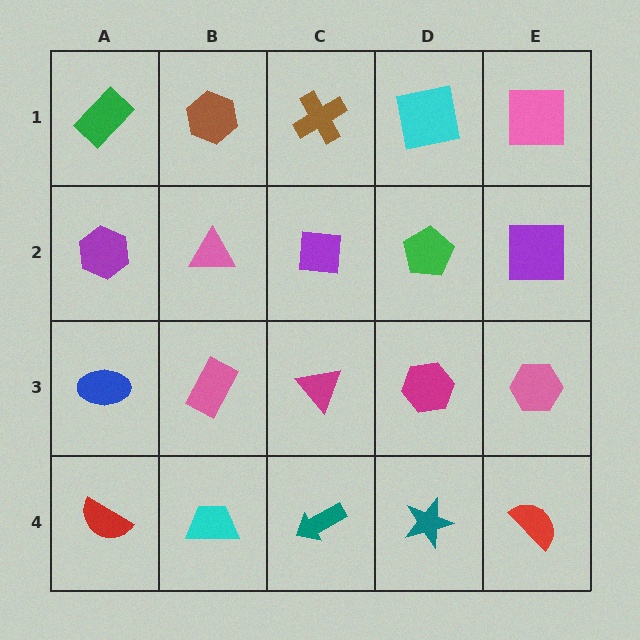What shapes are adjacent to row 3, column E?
A purple square (row 2, column E), a red semicircle (row 4, column E), a magenta hexagon (row 3, column D).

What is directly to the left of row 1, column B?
A green rectangle.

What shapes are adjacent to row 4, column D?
A magenta hexagon (row 3, column D), a teal arrow (row 4, column C), a red semicircle (row 4, column E).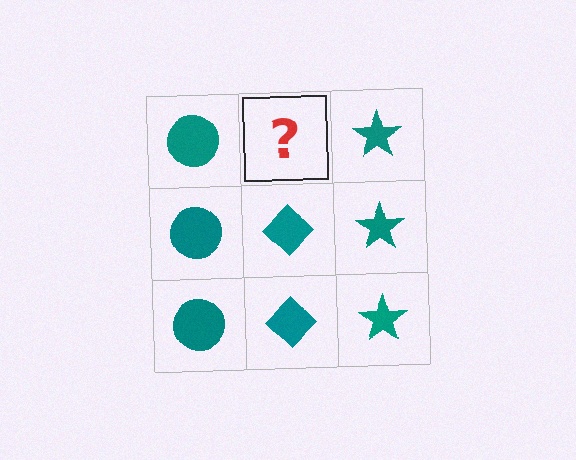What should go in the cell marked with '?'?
The missing cell should contain a teal diamond.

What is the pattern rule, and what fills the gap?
The rule is that each column has a consistent shape. The gap should be filled with a teal diamond.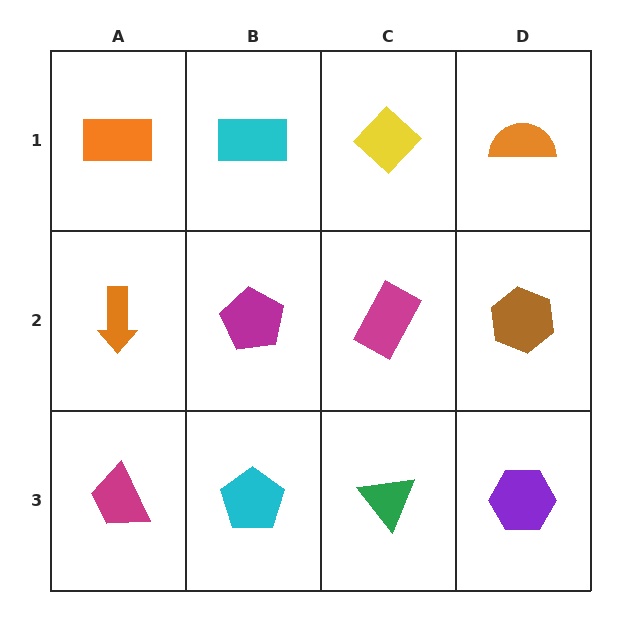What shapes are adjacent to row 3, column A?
An orange arrow (row 2, column A), a cyan pentagon (row 3, column B).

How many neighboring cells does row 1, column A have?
2.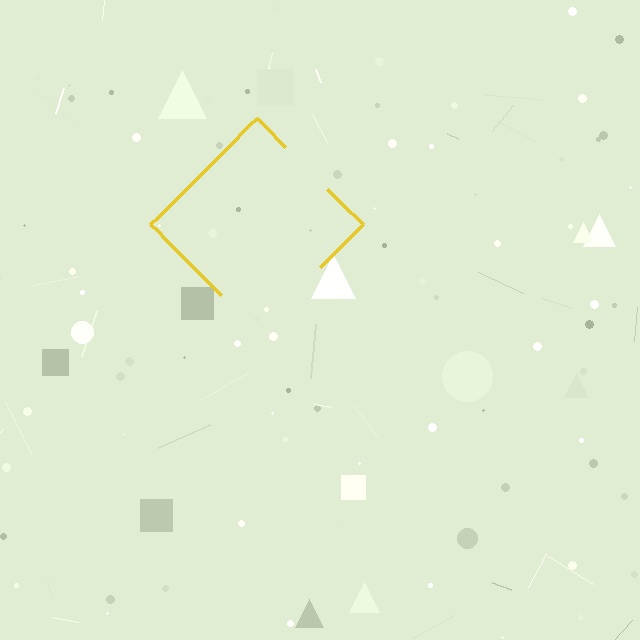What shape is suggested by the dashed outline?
The dashed outline suggests a diamond.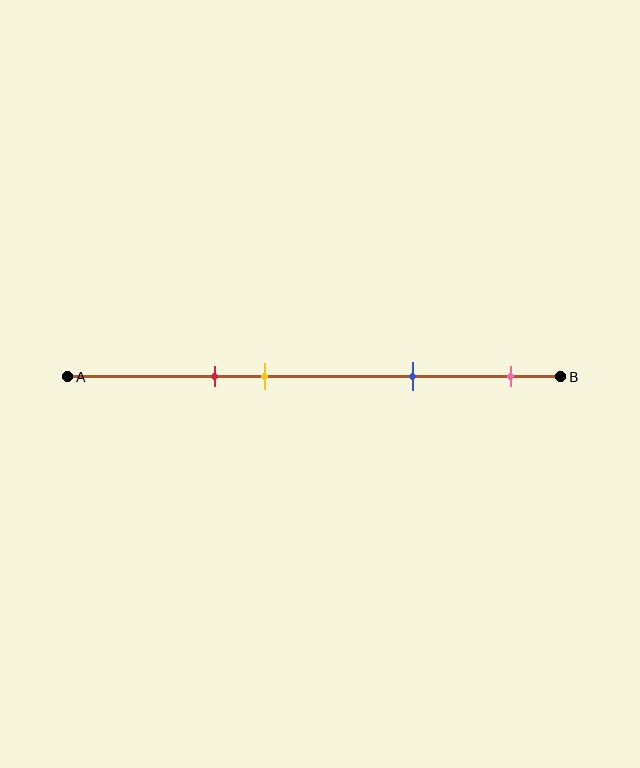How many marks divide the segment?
There are 4 marks dividing the segment.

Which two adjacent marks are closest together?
The red and yellow marks are the closest adjacent pair.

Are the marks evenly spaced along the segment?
No, the marks are not evenly spaced.